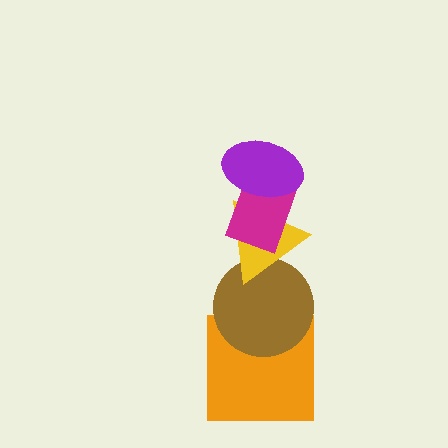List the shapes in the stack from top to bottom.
From top to bottom: the purple ellipse, the magenta rectangle, the yellow triangle, the brown circle, the orange square.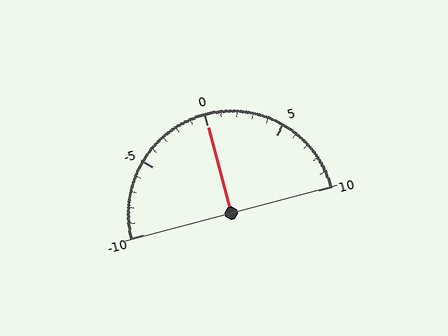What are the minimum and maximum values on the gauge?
The gauge ranges from -10 to 10.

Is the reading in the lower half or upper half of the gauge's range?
The reading is in the upper half of the range (-10 to 10).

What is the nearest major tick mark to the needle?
The nearest major tick mark is 0.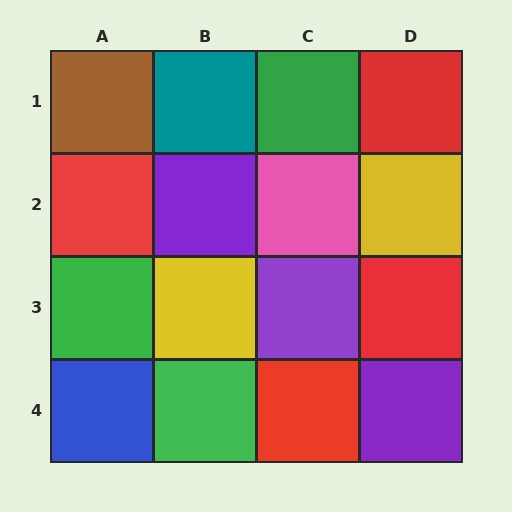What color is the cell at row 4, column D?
Purple.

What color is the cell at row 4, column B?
Green.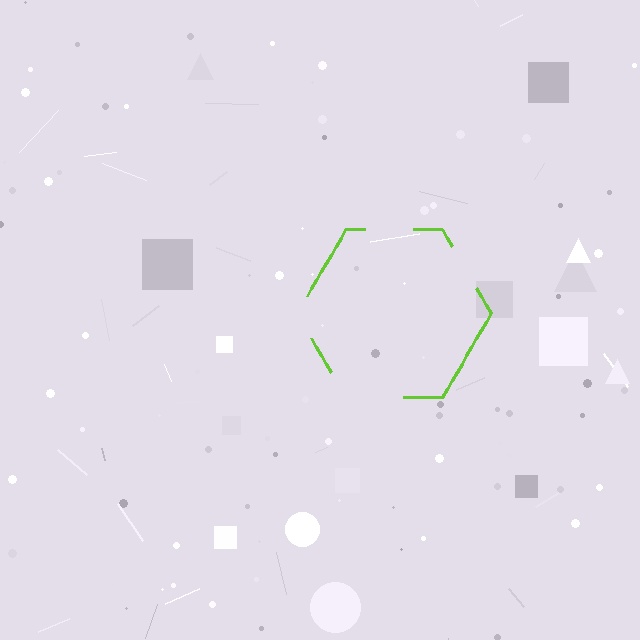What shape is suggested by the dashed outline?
The dashed outline suggests a hexagon.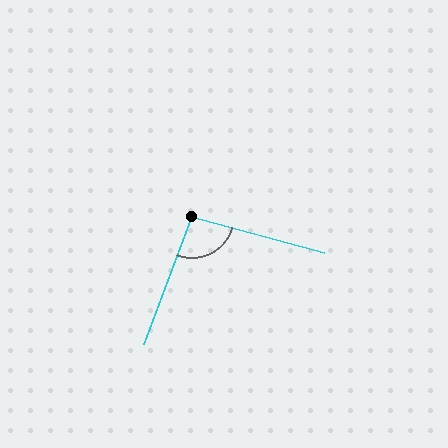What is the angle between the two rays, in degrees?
Approximately 96 degrees.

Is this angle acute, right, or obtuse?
It is obtuse.